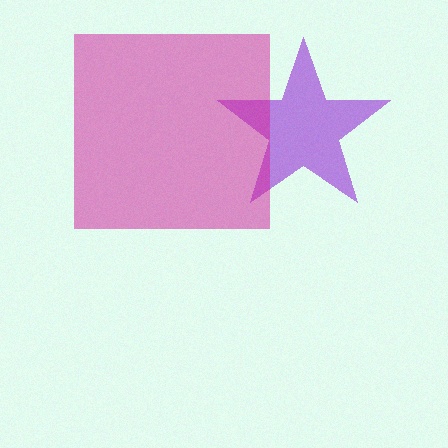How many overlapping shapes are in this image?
There are 2 overlapping shapes in the image.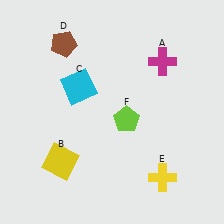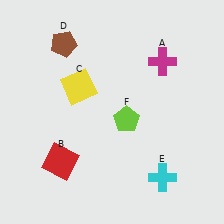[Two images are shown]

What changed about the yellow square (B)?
In Image 1, B is yellow. In Image 2, it changed to red.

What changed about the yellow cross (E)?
In Image 1, E is yellow. In Image 2, it changed to cyan.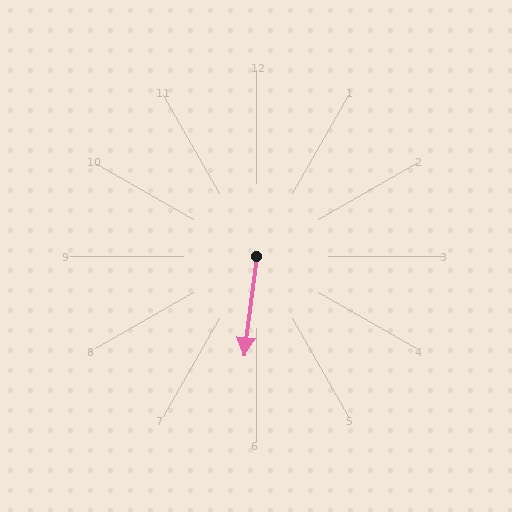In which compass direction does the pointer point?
South.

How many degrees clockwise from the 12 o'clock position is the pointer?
Approximately 187 degrees.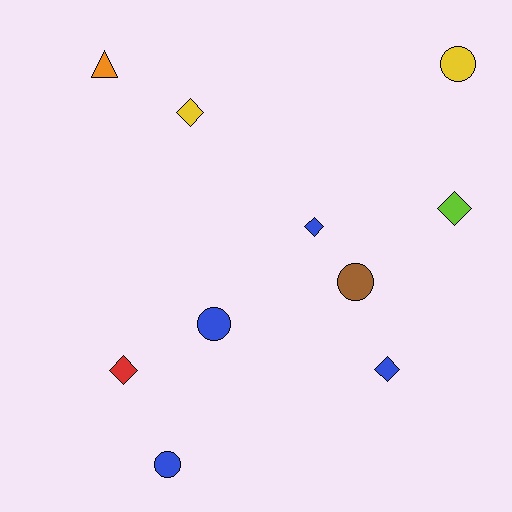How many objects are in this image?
There are 10 objects.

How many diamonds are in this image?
There are 5 diamonds.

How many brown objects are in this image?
There is 1 brown object.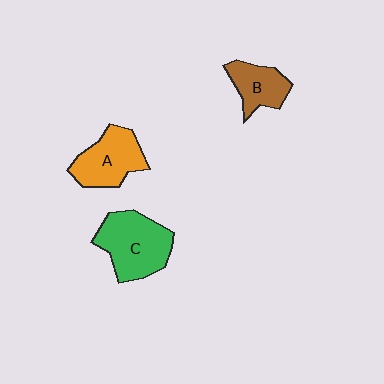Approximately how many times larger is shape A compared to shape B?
Approximately 1.4 times.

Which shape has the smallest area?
Shape B (brown).